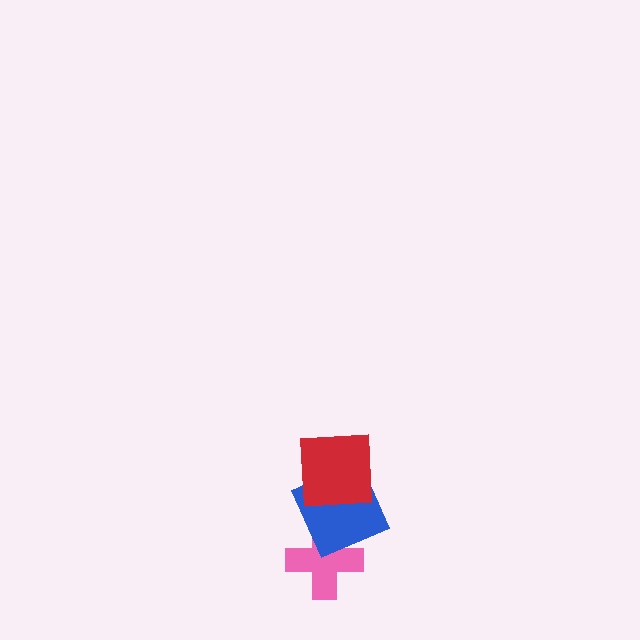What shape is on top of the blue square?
The red square is on top of the blue square.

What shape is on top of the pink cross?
The blue square is on top of the pink cross.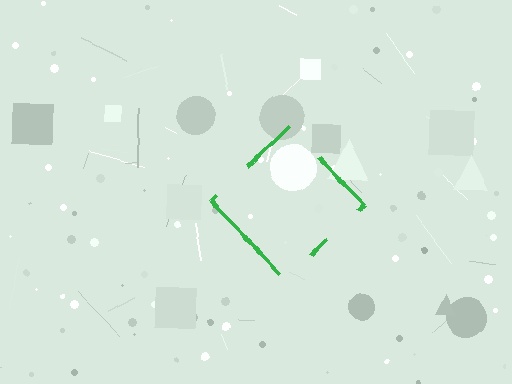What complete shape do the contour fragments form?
The contour fragments form a diamond.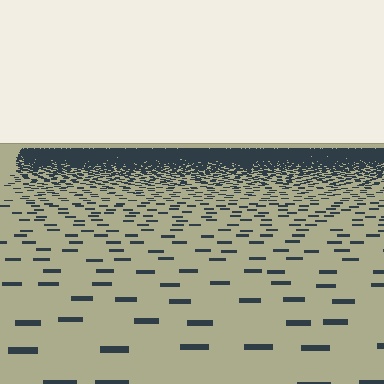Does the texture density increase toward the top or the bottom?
Density increases toward the top.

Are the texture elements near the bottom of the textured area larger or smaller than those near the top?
Larger. Near the bottom, elements are closer to the viewer and appear at a bigger on-screen size.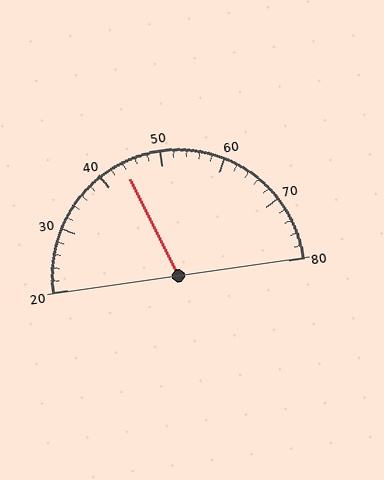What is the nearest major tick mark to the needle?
The nearest major tick mark is 40.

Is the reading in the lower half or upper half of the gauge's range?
The reading is in the lower half of the range (20 to 80).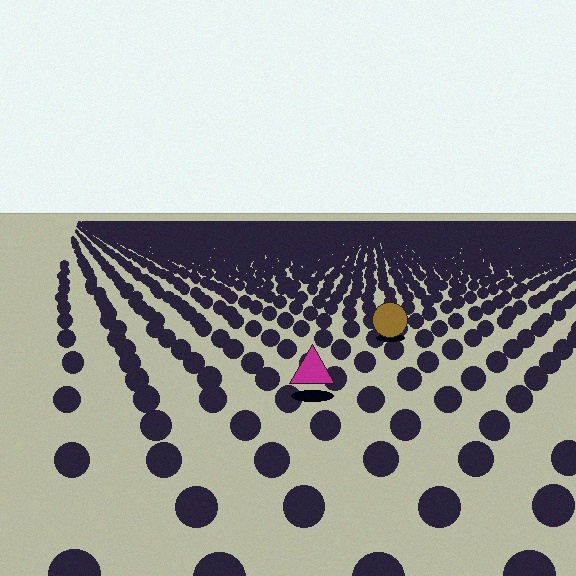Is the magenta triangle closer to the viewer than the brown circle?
Yes. The magenta triangle is closer — you can tell from the texture gradient: the ground texture is coarser near it.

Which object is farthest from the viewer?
The brown circle is farthest from the viewer. It appears smaller and the ground texture around it is denser.